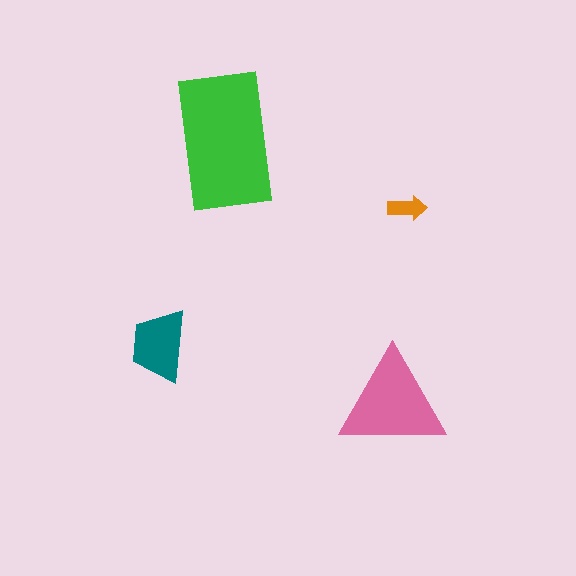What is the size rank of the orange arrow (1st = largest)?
4th.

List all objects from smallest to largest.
The orange arrow, the teal trapezoid, the pink triangle, the green rectangle.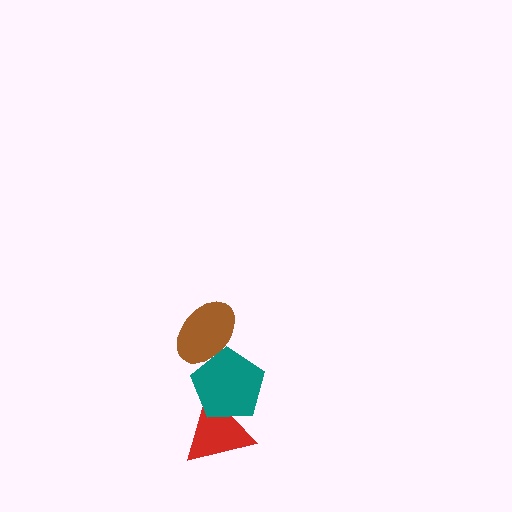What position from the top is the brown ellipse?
The brown ellipse is 1st from the top.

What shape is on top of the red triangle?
The teal pentagon is on top of the red triangle.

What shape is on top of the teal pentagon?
The brown ellipse is on top of the teal pentagon.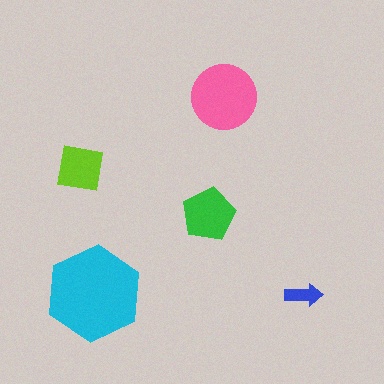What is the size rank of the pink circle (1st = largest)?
2nd.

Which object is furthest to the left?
The lime square is leftmost.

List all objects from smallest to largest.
The blue arrow, the lime square, the green pentagon, the pink circle, the cyan hexagon.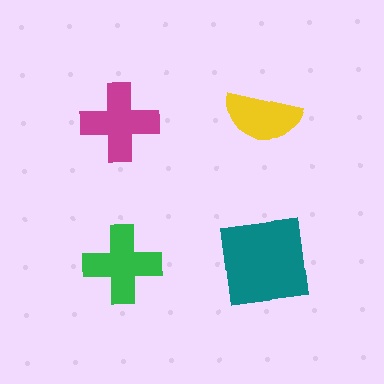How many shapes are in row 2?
2 shapes.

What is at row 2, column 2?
A teal square.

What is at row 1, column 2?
A yellow semicircle.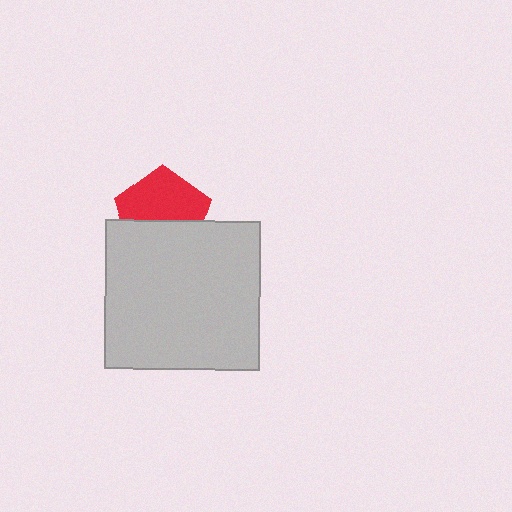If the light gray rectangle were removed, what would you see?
You would see the complete red pentagon.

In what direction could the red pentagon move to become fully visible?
The red pentagon could move up. That would shift it out from behind the light gray rectangle entirely.